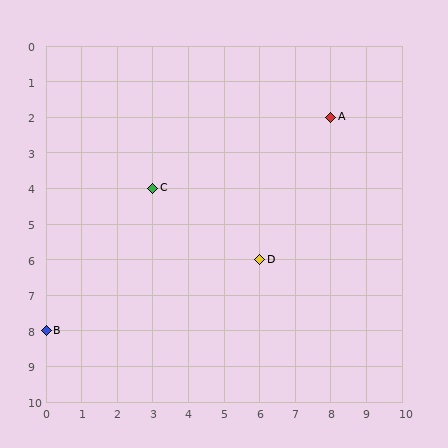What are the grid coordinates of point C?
Point C is at grid coordinates (3, 4).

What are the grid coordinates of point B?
Point B is at grid coordinates (0, 8).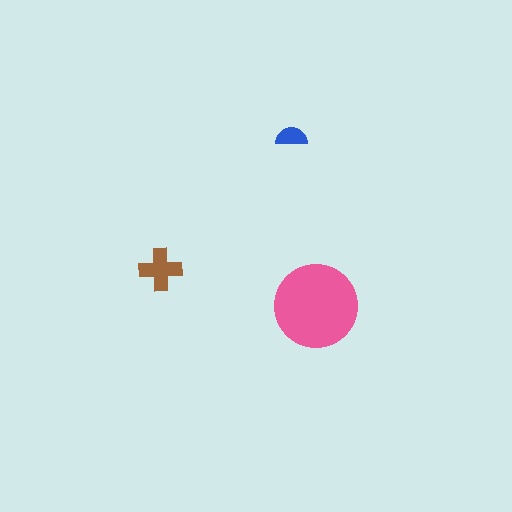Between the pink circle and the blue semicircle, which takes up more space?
The pink circle.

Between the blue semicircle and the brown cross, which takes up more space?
The brown cross.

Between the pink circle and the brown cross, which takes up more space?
The pink circle.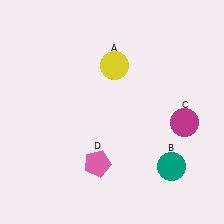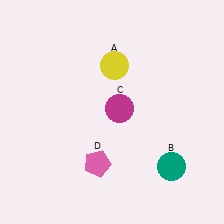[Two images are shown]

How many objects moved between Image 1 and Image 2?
1 object moved between the two images.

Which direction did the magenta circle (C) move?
The magenta circle (C) moved left.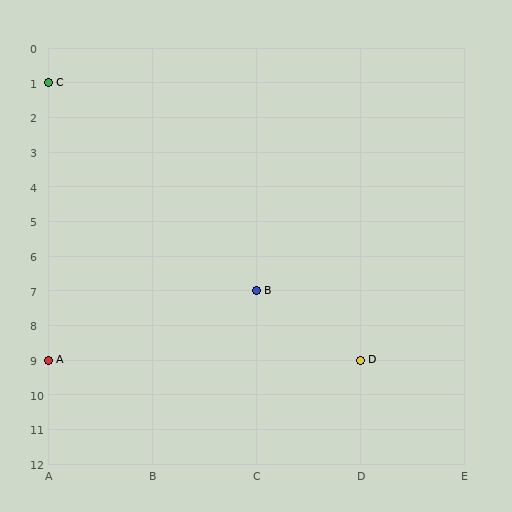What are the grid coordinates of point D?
Point D is at grid coordinates (D, 9).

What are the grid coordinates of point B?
Point B is at grid coordinates (C, 7).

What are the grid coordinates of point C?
Point C is at grid coordinates (A, 1).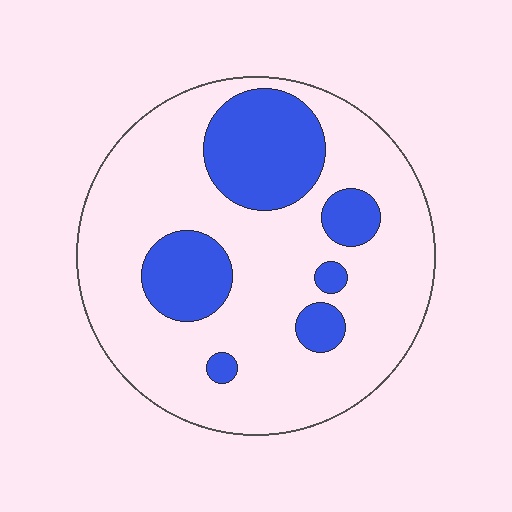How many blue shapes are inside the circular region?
6.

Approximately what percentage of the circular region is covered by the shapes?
Approximately 25%.